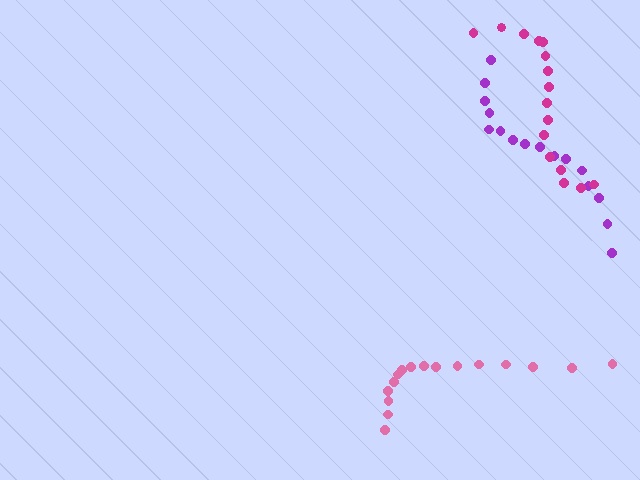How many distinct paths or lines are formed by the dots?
There are 3 distinct paths.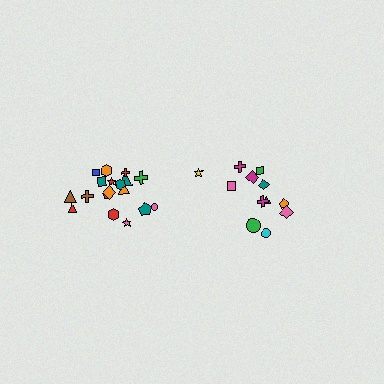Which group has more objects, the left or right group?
The left group.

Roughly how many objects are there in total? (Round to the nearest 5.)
Roughly 30 objects in total.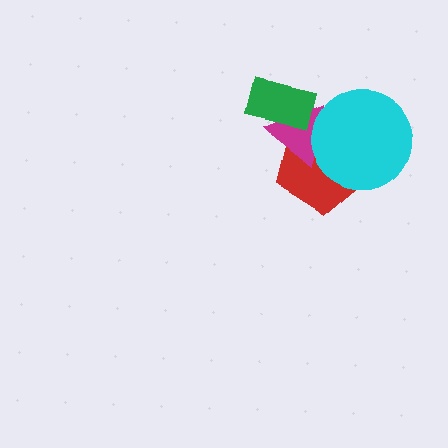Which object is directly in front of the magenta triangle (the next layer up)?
The green rectangle is directly in front of the magenta triangle.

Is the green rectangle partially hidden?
No, no other shape covers it.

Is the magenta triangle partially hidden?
Yes, it is partially covered by another shape.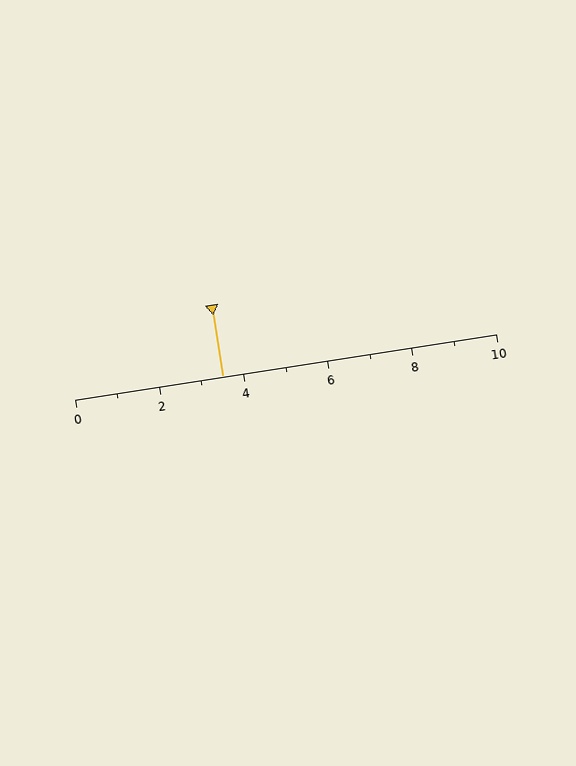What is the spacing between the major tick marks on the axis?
The major ticks are spaced 2 apart.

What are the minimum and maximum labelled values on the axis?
The axis runs from 0 to 10.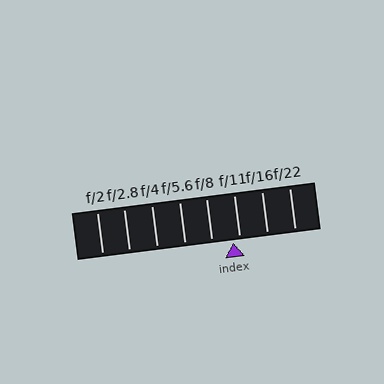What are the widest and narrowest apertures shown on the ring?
The widest aperture shown is f/2 and the narrowest is f/22.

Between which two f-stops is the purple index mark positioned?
The index mark is between f/8 and f/11.